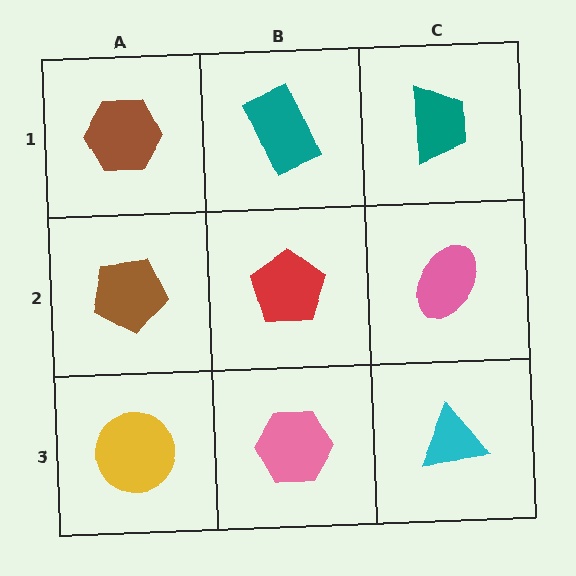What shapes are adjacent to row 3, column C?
A pink ellipse (row 2, column C), a pink hexagon (row 3, column B).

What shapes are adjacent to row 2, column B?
A teal rectangle (row 1, column B), a pink hexagon (row 3, column B), a brown pentagon (row 2, column A), a pink ellipse (row 2, column C).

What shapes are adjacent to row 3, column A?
A brown pentagon (row 2, column A), a pink hexagon (row 3, column B).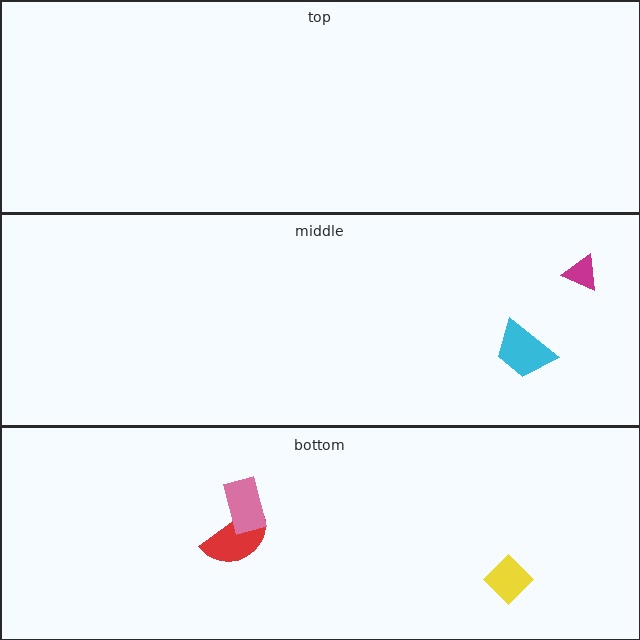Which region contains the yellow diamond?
The bottom region.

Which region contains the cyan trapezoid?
The middle region.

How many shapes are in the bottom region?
3.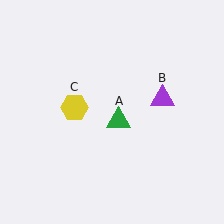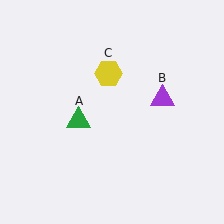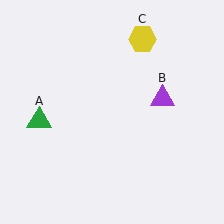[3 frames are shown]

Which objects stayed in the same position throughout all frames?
Purple triangle (object B) remained stationary.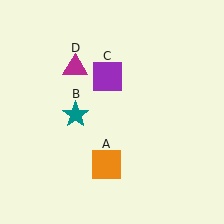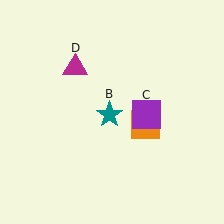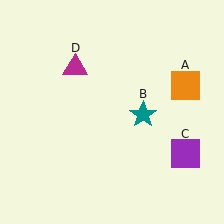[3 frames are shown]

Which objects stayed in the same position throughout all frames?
Magenta triangle (object D) remained stationary.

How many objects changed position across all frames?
3 objects changed position: orange square (object A), teal star (object B), purple square (object C).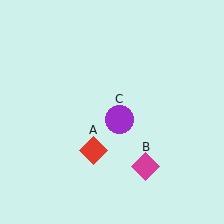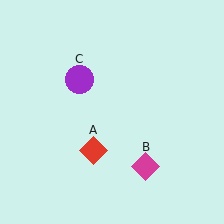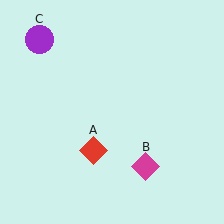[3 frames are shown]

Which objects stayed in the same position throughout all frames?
Red diamond (object A) and magenta diamond (object B) remained stationary.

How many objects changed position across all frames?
1 object changed position: purple circle (object C).